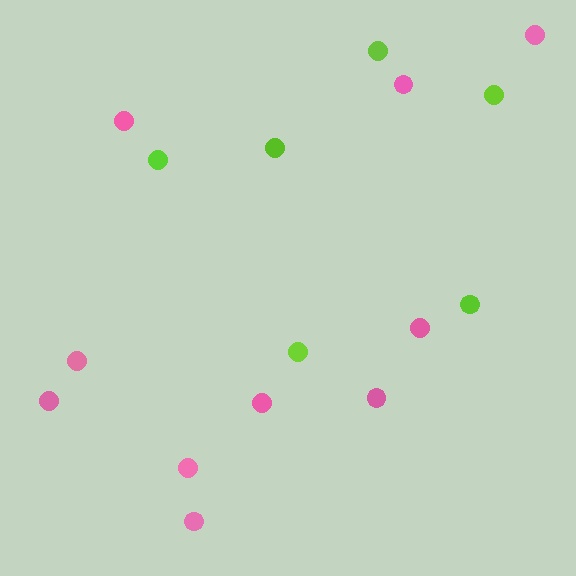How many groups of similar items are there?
There are 2 groups: one group of lime circles (6) and one group of pink circles (10).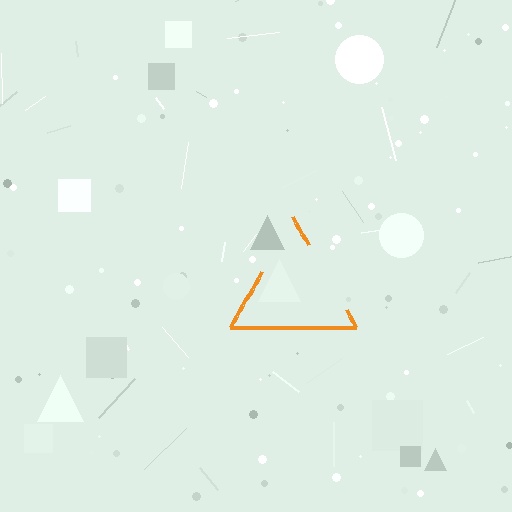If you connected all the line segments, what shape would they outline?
They would outline a triangle.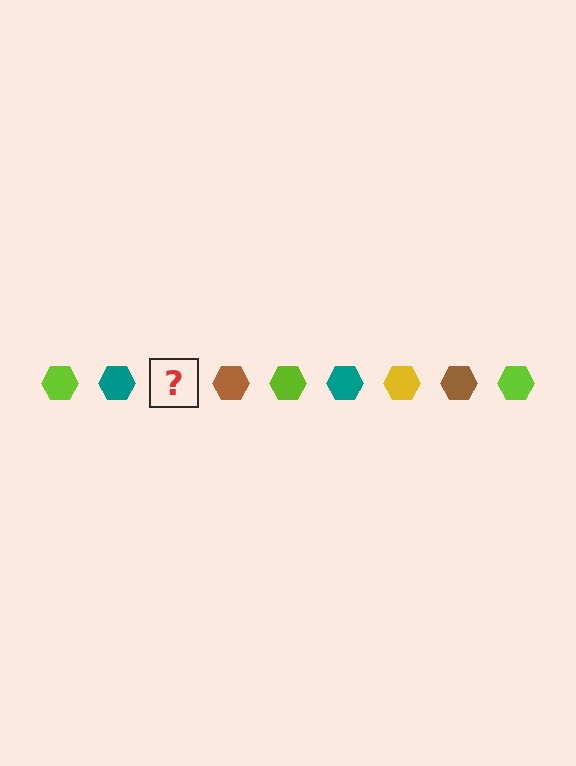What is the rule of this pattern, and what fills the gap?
The rule is that the pattern cycles through lime, teal, yellow, brown hexagons. The gap should be filled with a yellow hexagon.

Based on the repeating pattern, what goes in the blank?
The blank should be a yellow hexagon.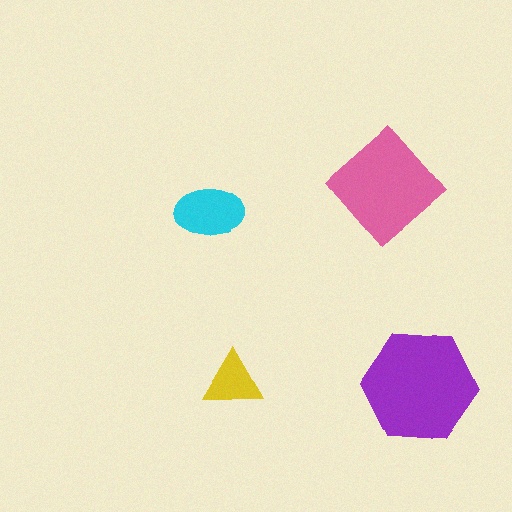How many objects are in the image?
There are 4 objects in the image.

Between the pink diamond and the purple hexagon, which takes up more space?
The purple hexagon.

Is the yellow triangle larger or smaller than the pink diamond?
Smaller.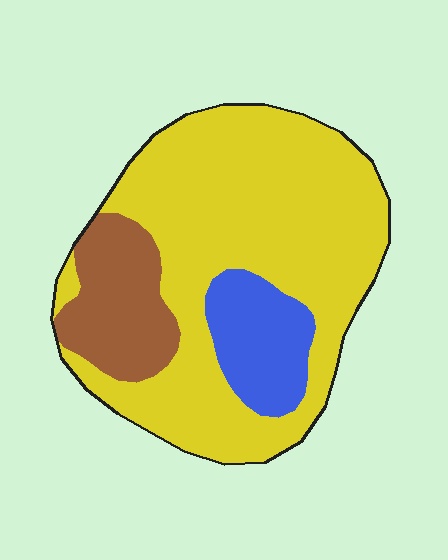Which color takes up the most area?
Yellow, at roughly 70%.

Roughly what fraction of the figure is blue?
Blue takes up about one eighth (1/8) of the figure.